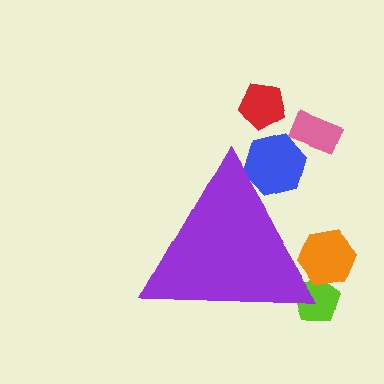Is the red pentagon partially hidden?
No, the red pentagon is fully visible.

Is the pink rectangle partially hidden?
No, the pink rectangle is fully visible.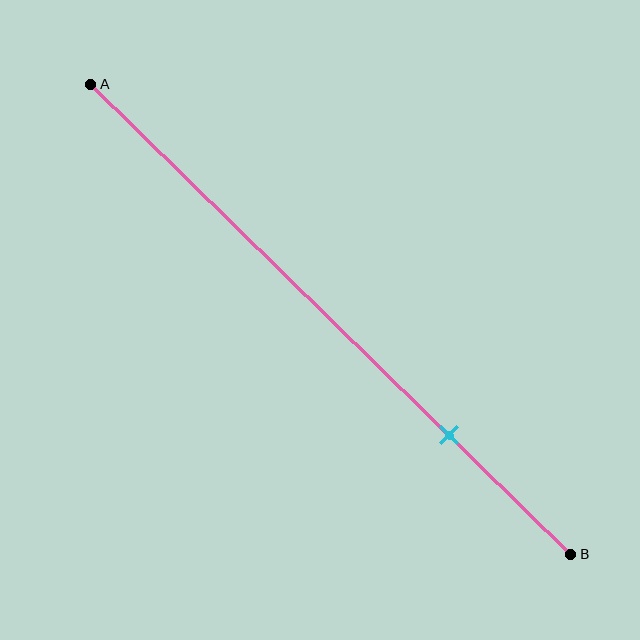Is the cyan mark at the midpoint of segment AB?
No, the mark is at about 75% from A, not at the 50% midpoint.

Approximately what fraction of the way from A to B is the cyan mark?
The cyan mark is approximately 75% of the way from A to B.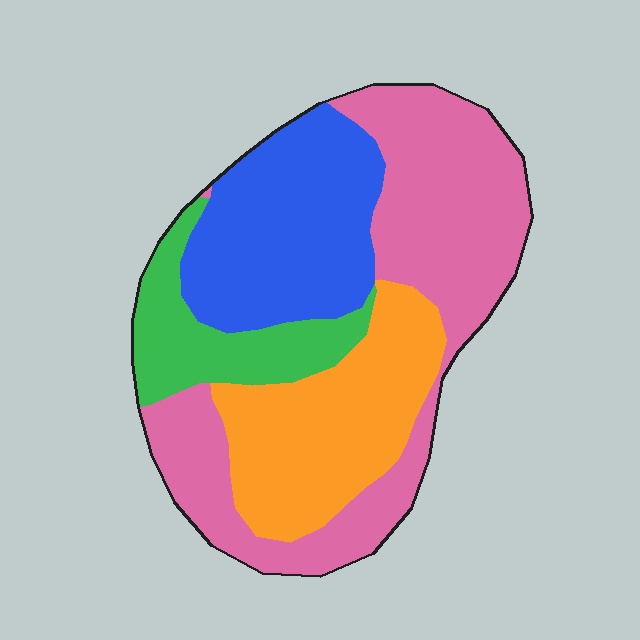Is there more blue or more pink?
Pink.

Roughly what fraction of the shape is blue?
Blue takes up about one quarter (1/4) of the shape.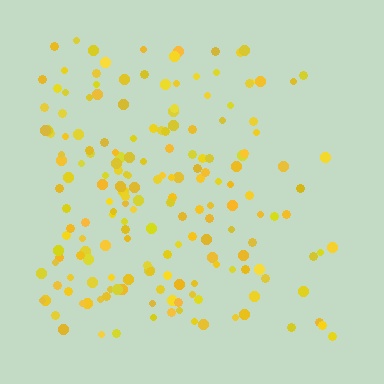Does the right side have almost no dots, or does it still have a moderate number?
Still a moderate number, just noticeably fewer than the left.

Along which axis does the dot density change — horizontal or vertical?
Horizontal.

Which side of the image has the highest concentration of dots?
The left.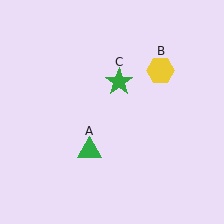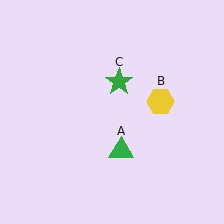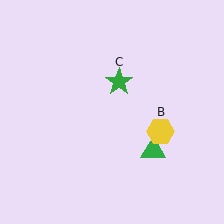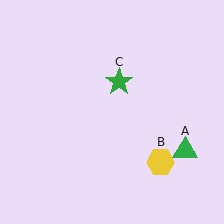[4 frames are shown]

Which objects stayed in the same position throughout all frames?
Green star (object C) remained stationary.